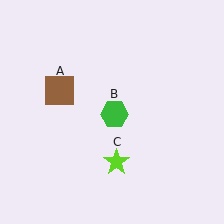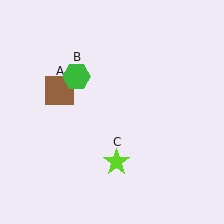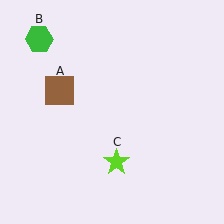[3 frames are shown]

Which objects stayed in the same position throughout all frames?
Brown square (object A) and lime star (object C) remained stationary.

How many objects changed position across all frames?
1 object changed position: green hexagon (object B).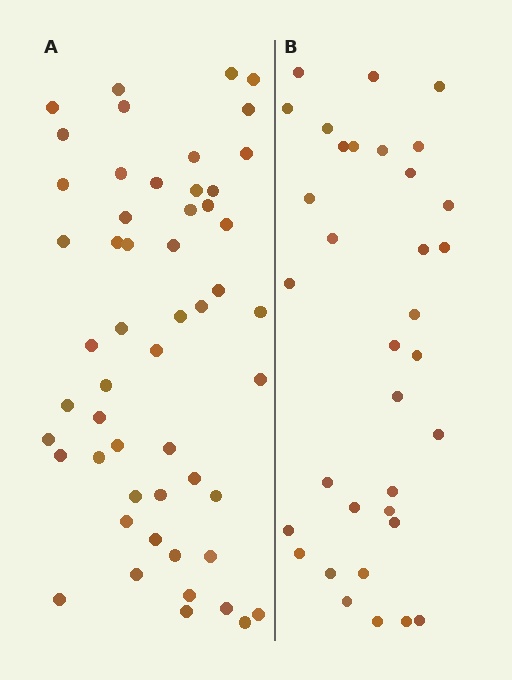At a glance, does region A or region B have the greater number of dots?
Region A (the left region) has more dots.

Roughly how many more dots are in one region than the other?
Region A has approximately 20 more dots than region B.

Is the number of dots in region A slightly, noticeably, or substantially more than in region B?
Region A has substantially more. The ratio is roughly 1.6 to 1.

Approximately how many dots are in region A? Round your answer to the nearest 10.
About 50 dots. (The exact count is 53, which rounds to 50.)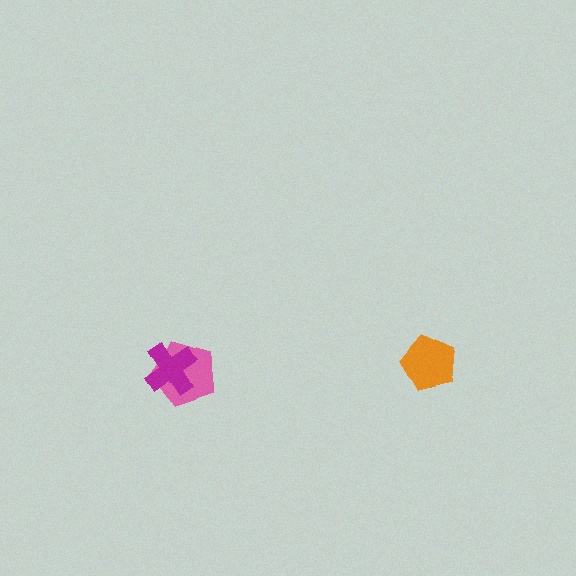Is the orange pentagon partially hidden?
No, no other shape covers it.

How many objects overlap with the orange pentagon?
0 objects overlap with the orange pentagon.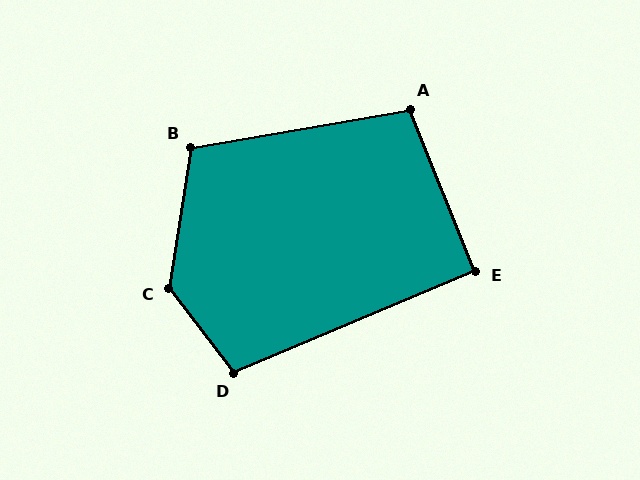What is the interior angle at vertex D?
Approximately 105 degrees (obtuse).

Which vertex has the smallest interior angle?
E, at approximately 91 degrees.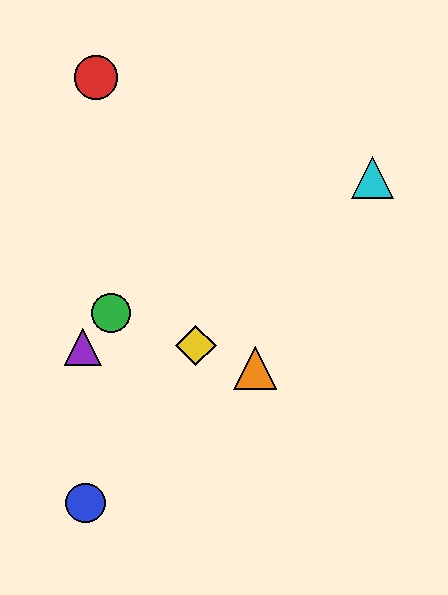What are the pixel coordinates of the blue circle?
The blue circle is at (85, 503).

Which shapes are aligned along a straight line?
The green circle, the yellow diamond, the orange triangle are aligned along a straight line.